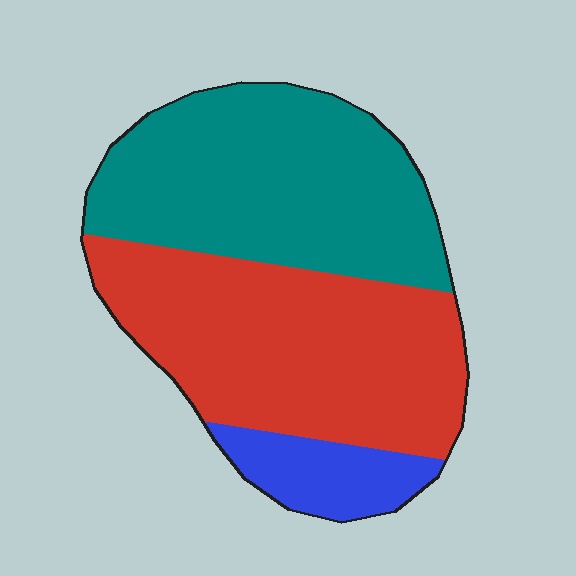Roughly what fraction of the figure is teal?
Teal takes up between a third and a half of the figure.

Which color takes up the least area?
Blue, at roughly 10%.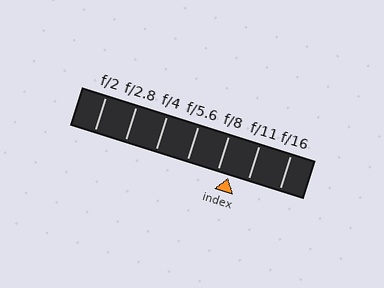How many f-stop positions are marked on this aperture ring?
There are 7 f-stop positions marked.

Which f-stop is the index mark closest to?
The index mark is closest to f/8.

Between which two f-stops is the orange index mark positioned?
The index mark is between f/8 and f/11.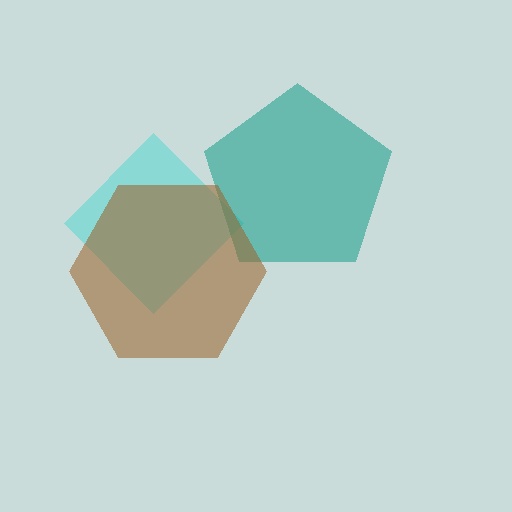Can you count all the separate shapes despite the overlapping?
Yes, there are 3 separate shapes.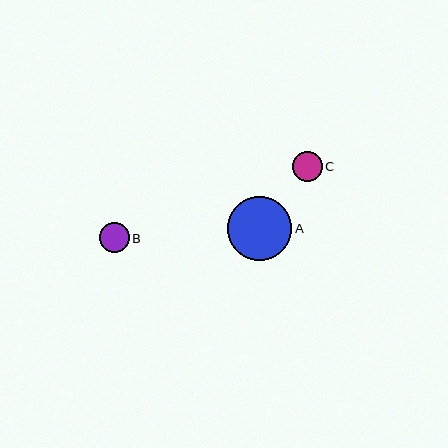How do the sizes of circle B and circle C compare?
Circle B and circle C are approximately the same size.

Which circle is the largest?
Circle A is the largest with a size of approximately 65 pixels.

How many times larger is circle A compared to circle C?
Circle A is approximately 2.2 times the size of circle C.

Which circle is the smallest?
Circle C is the smallest with a size of approximately 30 pixels.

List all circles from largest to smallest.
From largest to smallest: A, B, C.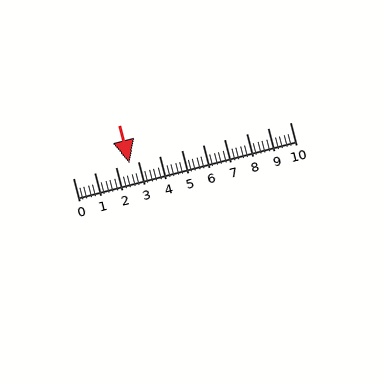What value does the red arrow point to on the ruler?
The red arrow points to approximately 2.6.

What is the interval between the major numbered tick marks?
The major tick marks are spaced 1 units apart.